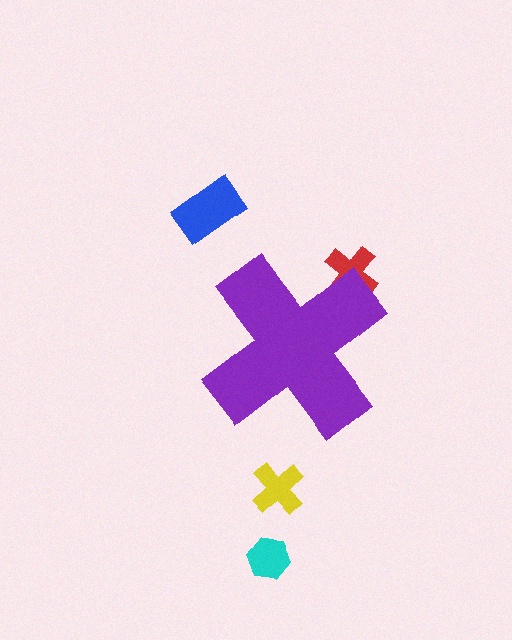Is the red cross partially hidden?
Yes, the red cross is partially hidden behind the purple cross.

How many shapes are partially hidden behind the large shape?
1 shape is partially hidden.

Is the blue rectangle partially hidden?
No, the blue rectangle is fully visible.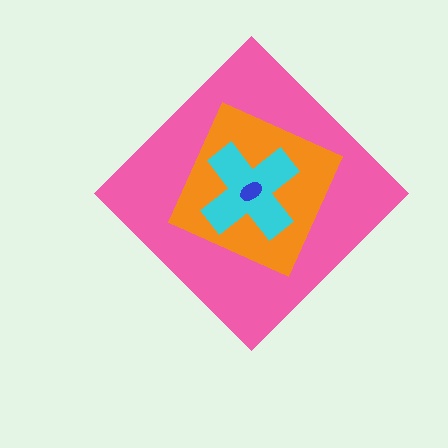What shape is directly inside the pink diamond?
The orange square.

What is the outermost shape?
The pink diamond.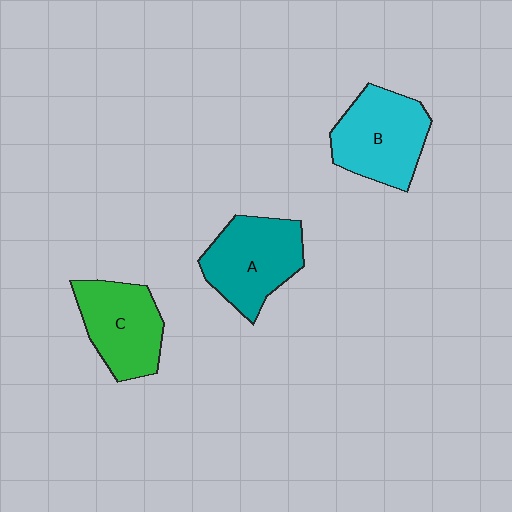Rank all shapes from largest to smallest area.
From largest to smallest: B (cyan), A (teal), C (green).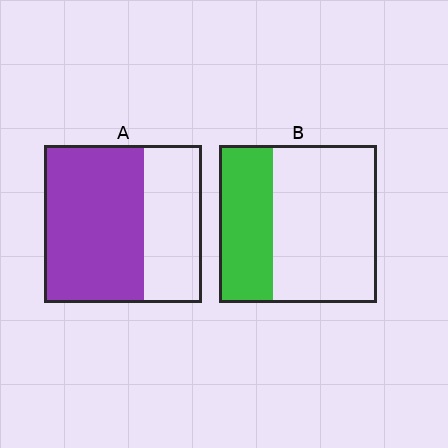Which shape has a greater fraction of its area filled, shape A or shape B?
Shape A.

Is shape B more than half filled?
No.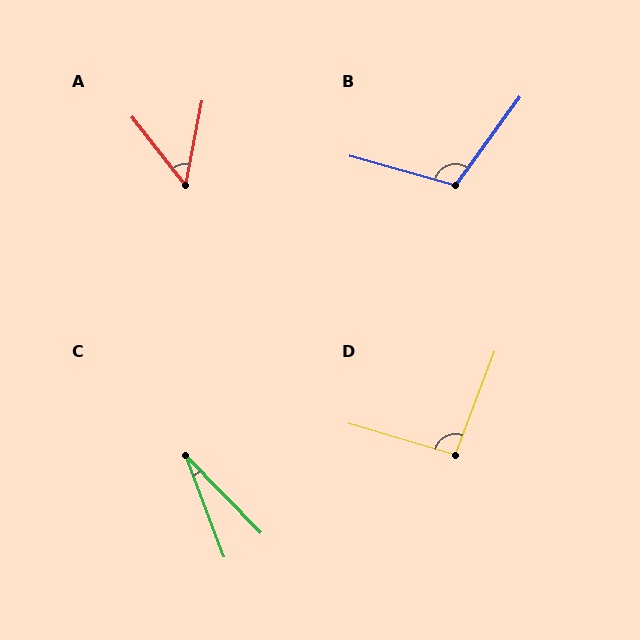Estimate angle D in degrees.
Approximately 94 degrees.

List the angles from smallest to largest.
C (23°), A (49°), D (94°), B (110°).